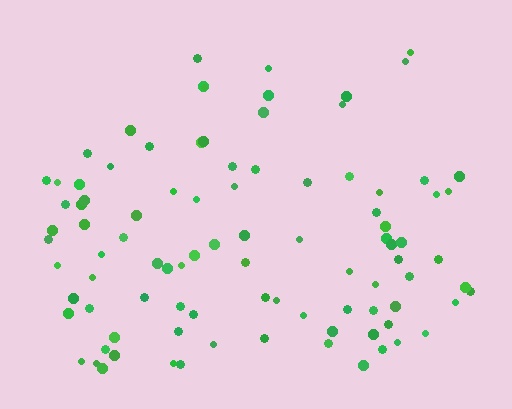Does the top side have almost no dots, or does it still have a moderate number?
Still a moderate number, just noticeably fewer than the bottom.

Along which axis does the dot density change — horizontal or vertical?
Vertical.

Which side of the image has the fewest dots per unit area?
The top.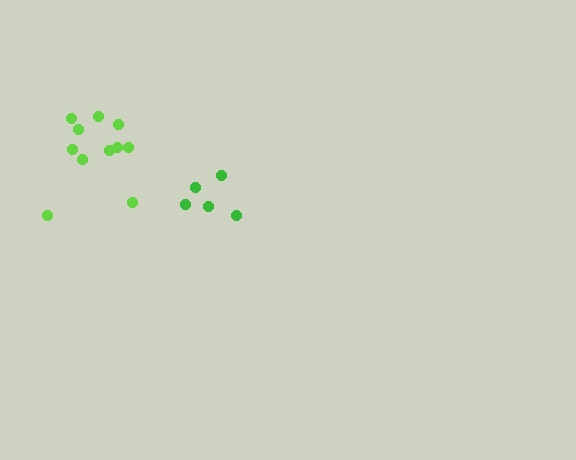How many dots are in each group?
Group 1: 5 dots, Group 2: 11 dots (16 total).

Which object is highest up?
The lime cluster is topmost.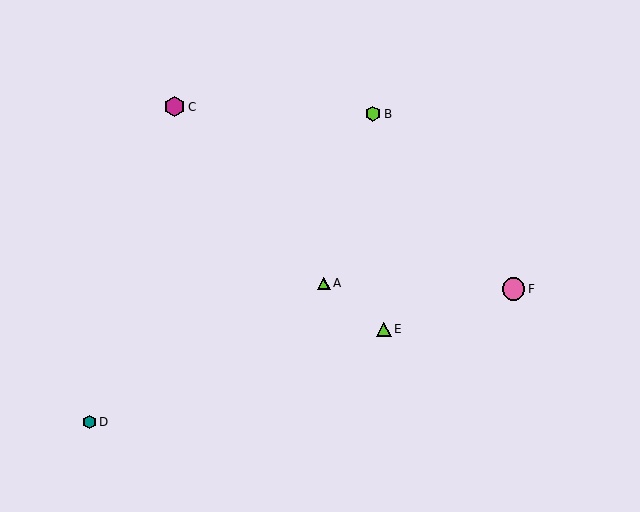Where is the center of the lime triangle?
The center of the lime triangle is at (384, 330).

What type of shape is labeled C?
Shape C is a magenta hexagon.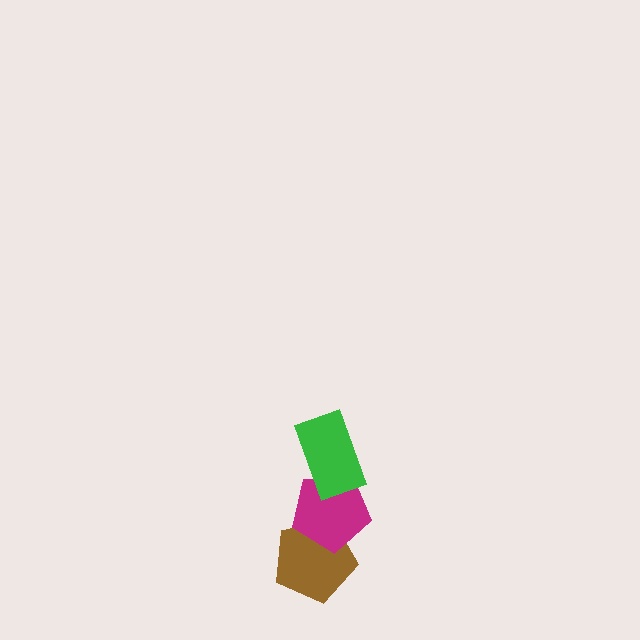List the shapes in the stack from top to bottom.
From top to bottom: the green rectangle, the magenta pentagon, the brown pentagon.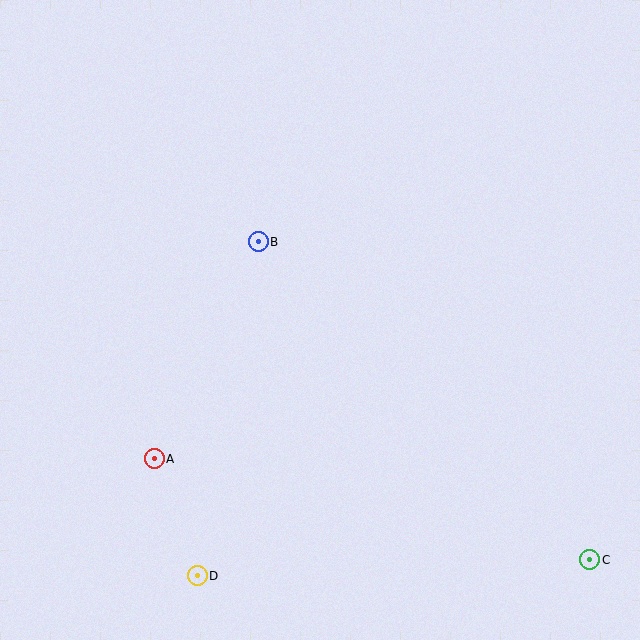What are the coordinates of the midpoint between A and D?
The midpoint between A and D is at (176, 517).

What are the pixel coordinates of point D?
Point D is at (197, 576).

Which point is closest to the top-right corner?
Point B is closest to the top-right corner.